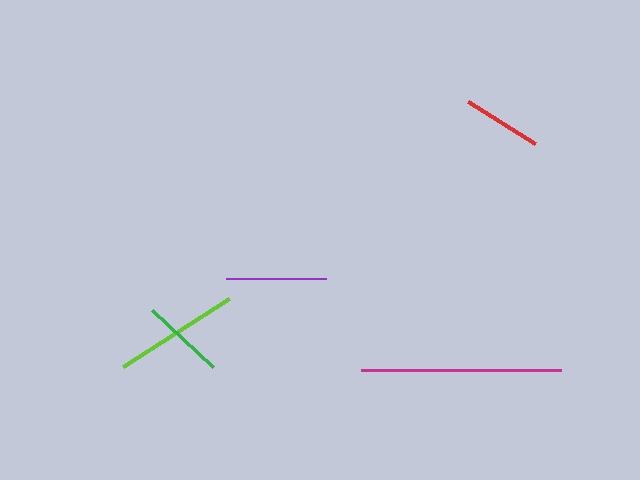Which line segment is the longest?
The magenta line is the longest at approximately 199 pixels.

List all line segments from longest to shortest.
From longest to shortest: magenta, lime, purple, green, red.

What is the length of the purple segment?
The purple segment is approximately 100 pixels long.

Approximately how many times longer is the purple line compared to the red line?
The purple line is approximately 1.2 times the length of the red line.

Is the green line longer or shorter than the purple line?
The purple line is longer than the green line.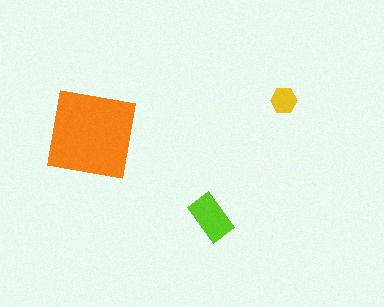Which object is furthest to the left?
The orange square is leftmost.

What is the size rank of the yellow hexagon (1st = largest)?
3rd.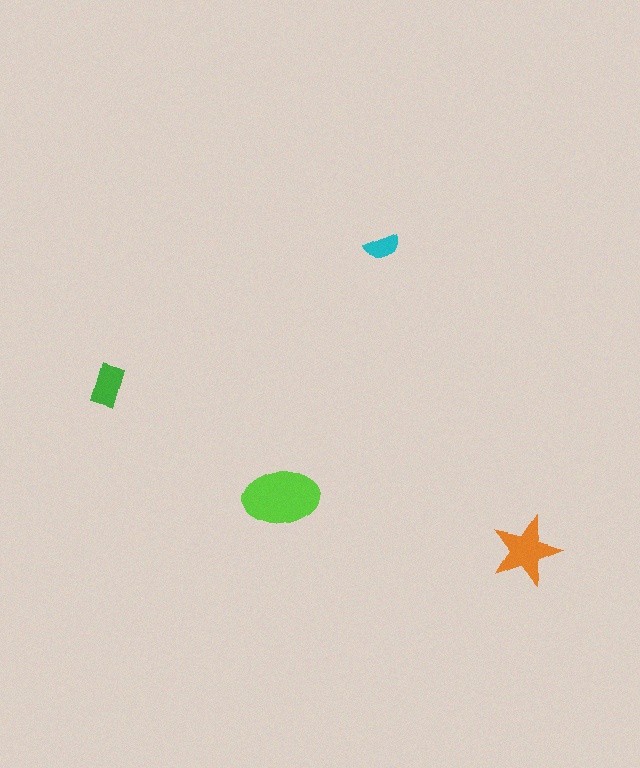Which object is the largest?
The lime ellipse.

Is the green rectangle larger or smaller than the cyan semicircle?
Larger.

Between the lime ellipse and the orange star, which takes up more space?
The lime ellipse.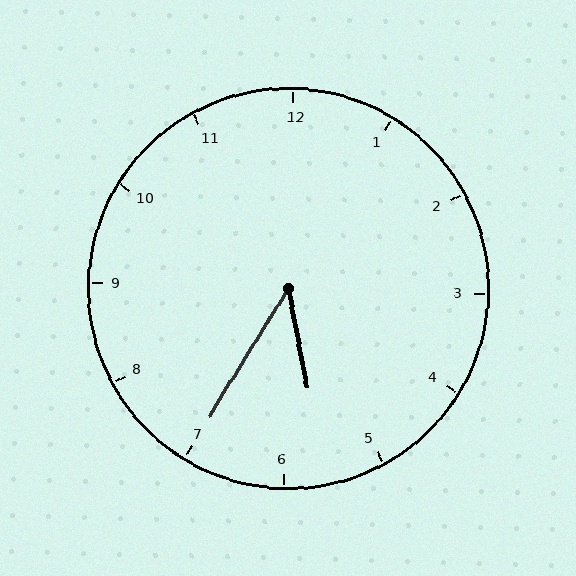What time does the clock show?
5:35.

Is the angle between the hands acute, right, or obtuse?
It is acute.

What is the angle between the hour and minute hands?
Approximately 42 degrees.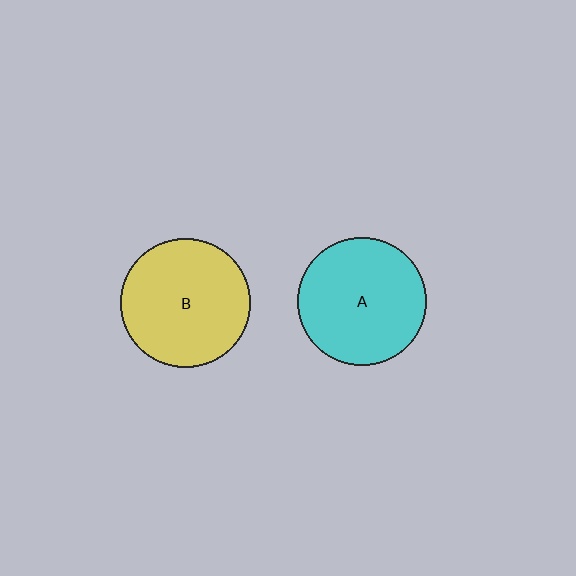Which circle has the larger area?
Circle B (yellow).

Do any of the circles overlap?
No, none of the circles overlap.